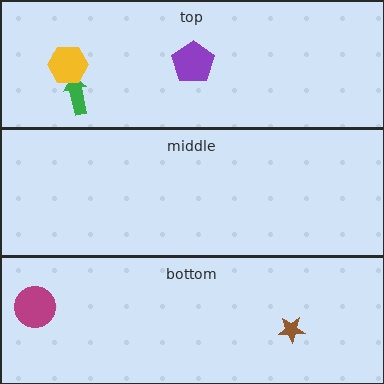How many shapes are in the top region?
3.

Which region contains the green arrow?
The top region.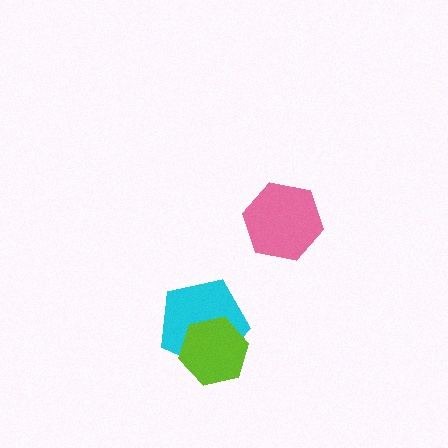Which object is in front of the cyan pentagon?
The lime hexagon is in front of the cyan pentagon.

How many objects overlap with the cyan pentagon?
1 object overlaps with the cyan pentagon.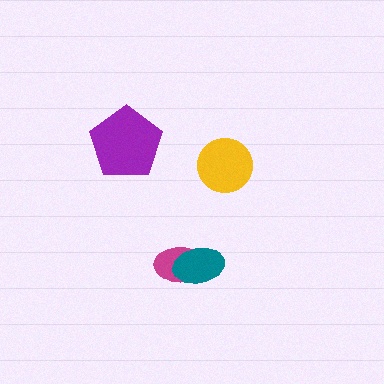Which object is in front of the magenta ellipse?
The teal ellipse is in front of the magenta ellipse.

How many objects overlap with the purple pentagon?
0 objects overlap with the purple pentagon.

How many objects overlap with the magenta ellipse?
1 object overlaps with the magenta ellipse.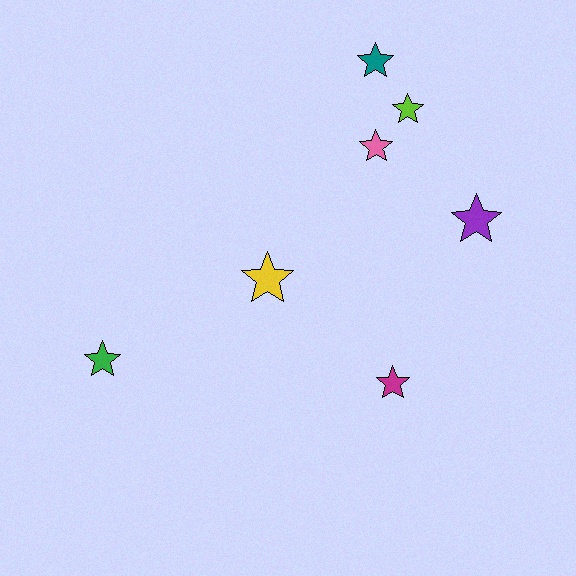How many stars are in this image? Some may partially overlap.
There are 7 stars.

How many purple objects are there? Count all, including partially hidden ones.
There is 1 purple object.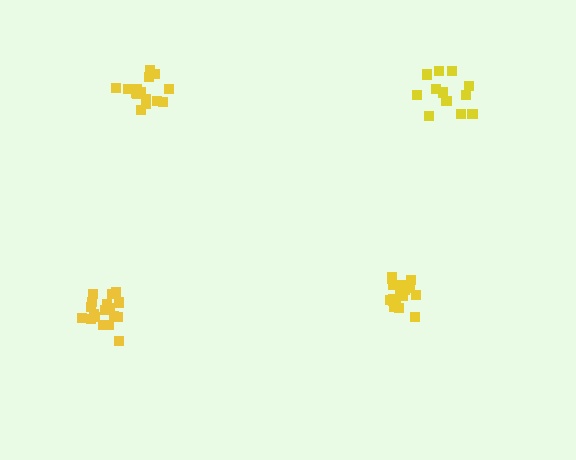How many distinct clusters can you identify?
There are 4 distinct clusters.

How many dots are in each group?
Group 1: 18 dots, Group 2: 15 dots, Group 3: 12 dots, Group 4: 18 dots (63 total).